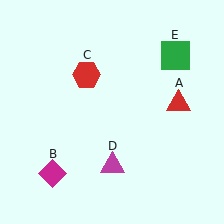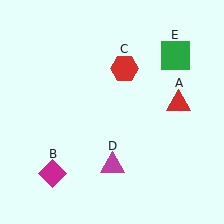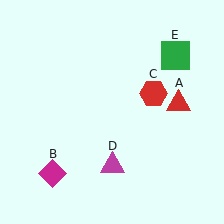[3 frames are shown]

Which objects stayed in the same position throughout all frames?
Red triangle (object A) and magenta diamond (object B) and magenta triangle (object D) and green square (object E) remained stationary.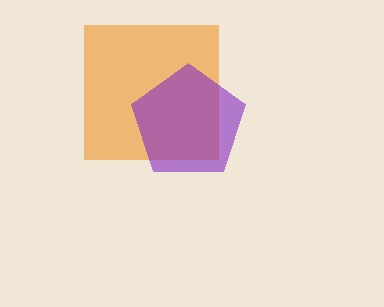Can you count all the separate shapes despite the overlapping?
Yes, there are 2 separate shapes.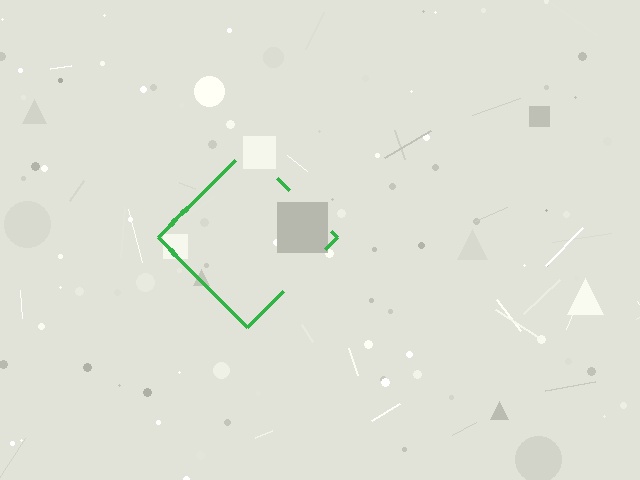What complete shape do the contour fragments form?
The contour fragments form a diamond.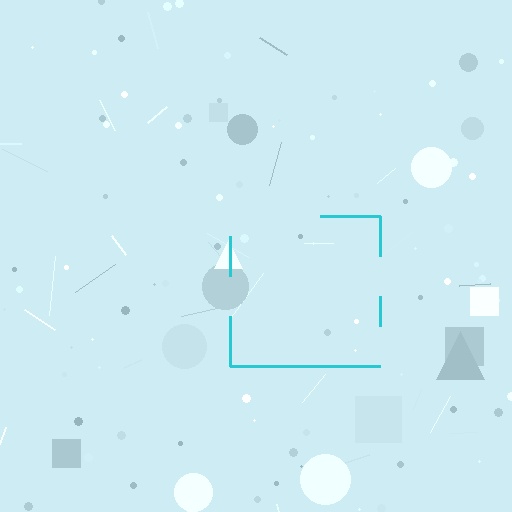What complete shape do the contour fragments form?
The contour fragments form a square.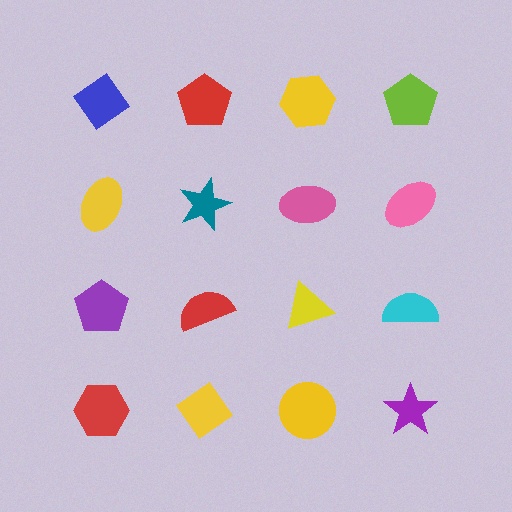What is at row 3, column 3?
A yellow triangle.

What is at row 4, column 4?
A purple star.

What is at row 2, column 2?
A teal star.